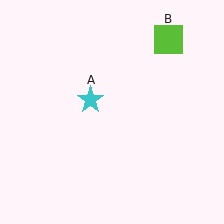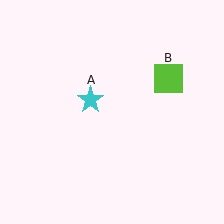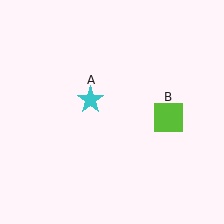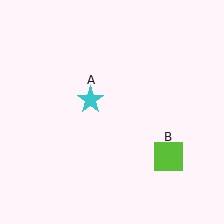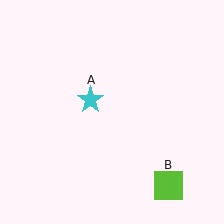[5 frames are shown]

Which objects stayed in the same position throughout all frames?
Cyan star (object A) remained stationary.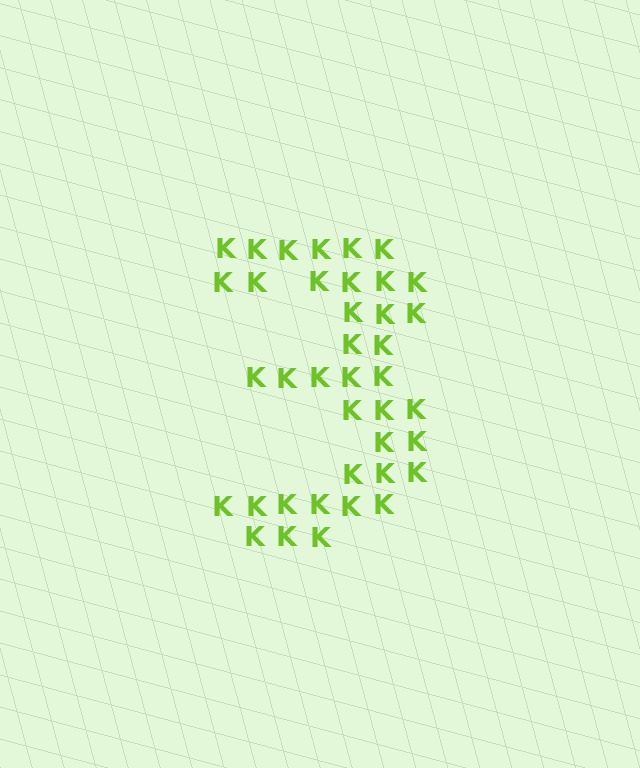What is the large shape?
The large shape is the digit 3.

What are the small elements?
The small elements are letter K's.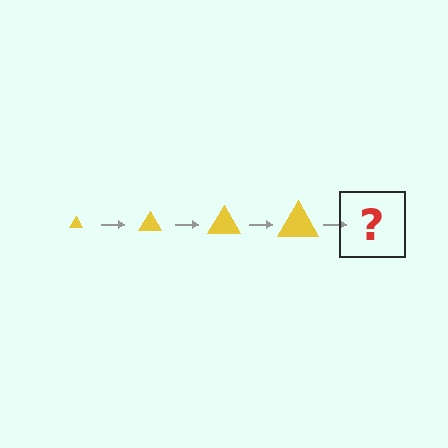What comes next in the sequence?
The next element should be a yellow triangle, larger than the previous one.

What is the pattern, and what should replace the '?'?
The pattern is that the triangle gets progressively larger each step. The '?' should be a yellow triangle, larger than the previous one.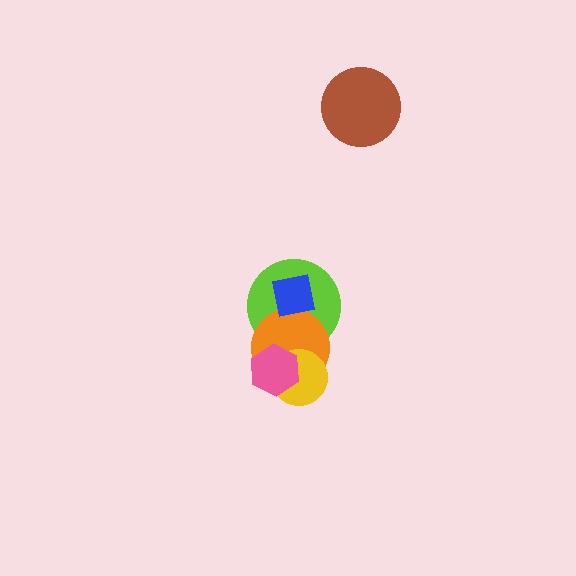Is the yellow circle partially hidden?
Yes, it is partially covered by another shape.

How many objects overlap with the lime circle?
2 objects overlap with the lime circle.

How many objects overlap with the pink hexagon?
2 objects overlap with the pink hexagon.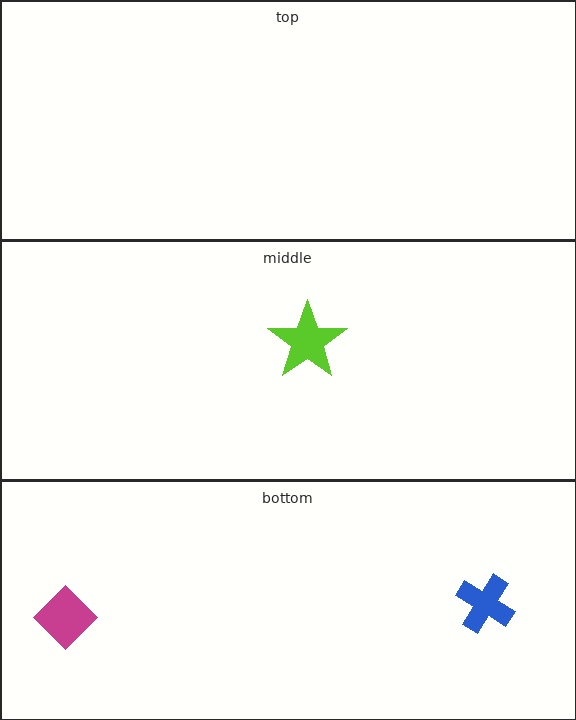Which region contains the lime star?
The middle region.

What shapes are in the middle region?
The lime star.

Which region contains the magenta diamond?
The bottom region.